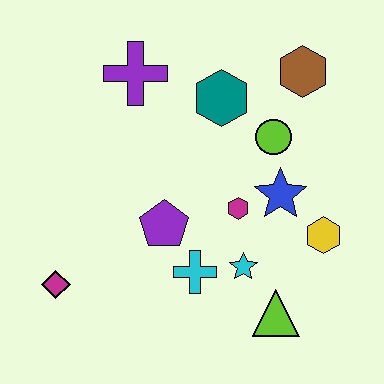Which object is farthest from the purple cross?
The lime triangle is farthest from the purple cross.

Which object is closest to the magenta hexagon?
The blue star is closest to the magenta hexagon.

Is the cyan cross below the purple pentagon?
Yes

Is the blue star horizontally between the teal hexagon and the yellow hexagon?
Yes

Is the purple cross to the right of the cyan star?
No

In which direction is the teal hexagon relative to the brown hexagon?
The teal hexagon is to the left of the brown hexagon.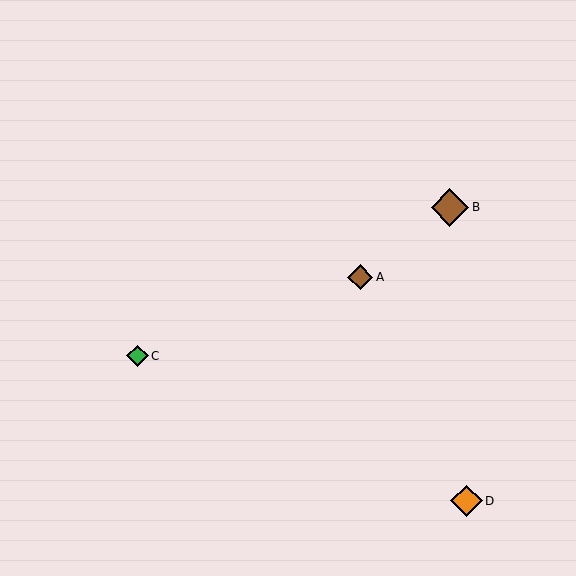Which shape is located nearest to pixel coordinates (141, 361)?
The green diamond (labeled C) at (137, 356) is nearest to that location.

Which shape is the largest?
The brown diamond (labeled B) is the largest.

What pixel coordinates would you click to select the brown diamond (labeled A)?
Click at (360, 277) to select the brown diamond A.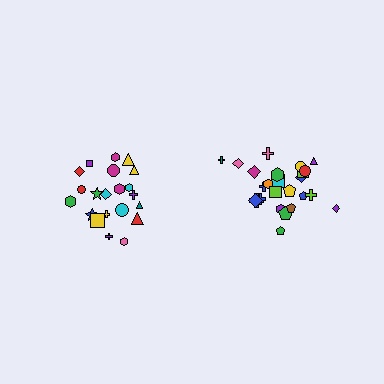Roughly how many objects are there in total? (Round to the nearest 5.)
Roughly 45 objects in total.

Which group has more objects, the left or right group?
The right group.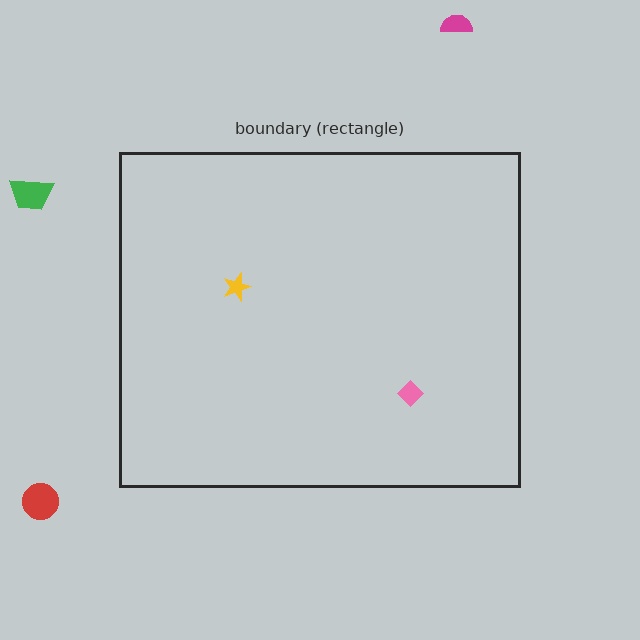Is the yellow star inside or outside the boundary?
Inside.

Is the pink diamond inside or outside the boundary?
Inside.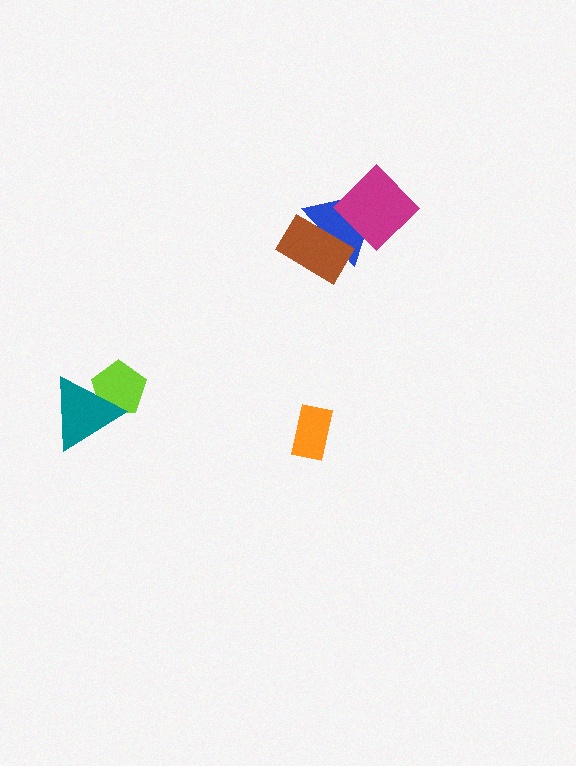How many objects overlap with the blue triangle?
2 objects overlap with the blue triangle.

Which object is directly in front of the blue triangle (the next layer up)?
The magenta diamond is directly in front of the blue triangle.